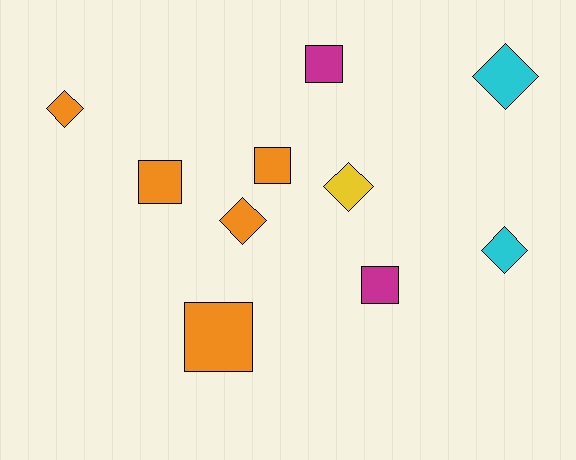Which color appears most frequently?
Orange, with 5 objects.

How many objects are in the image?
There are 10 objects.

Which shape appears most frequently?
Square, with 5 objects.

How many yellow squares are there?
There are no yellow squares.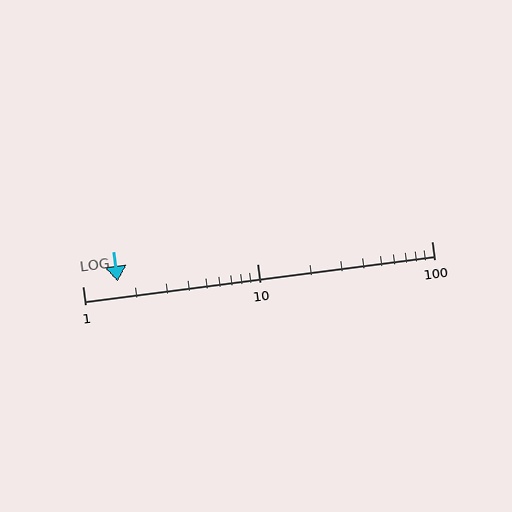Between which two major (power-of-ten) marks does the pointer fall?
The pointer is between 1 and 10.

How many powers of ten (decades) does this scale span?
The scale spans 2 decades, from 1 to 100.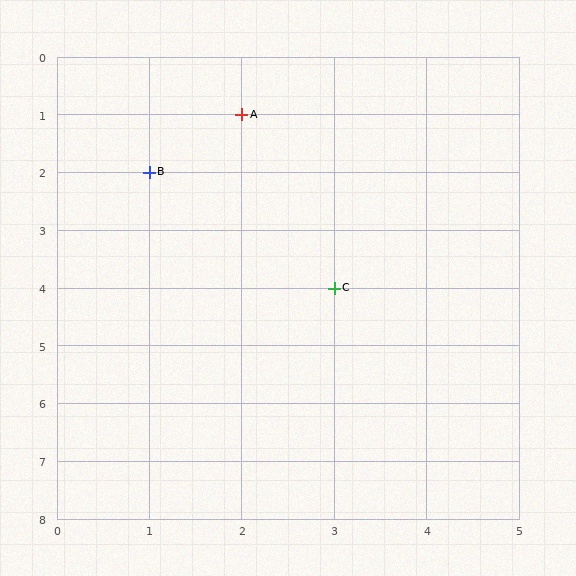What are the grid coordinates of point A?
Point A is at grid coordinates (2, 1).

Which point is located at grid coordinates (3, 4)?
Point C is at (3, 4).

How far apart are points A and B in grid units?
Points A and B are 1 column and 1 row apart (about 1.4 grid units diagonally).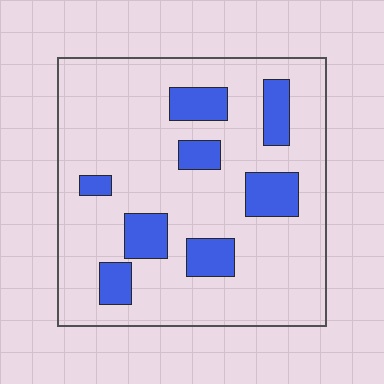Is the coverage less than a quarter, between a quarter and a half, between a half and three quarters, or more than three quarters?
Less than a quarter.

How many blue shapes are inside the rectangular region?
8.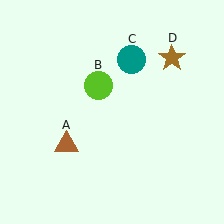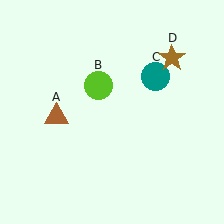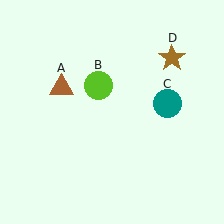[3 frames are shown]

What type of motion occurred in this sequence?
The brown triangle (object A), teal circle (object C) rotated clockwise around the center of the scene.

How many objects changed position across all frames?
2 objects changed position: brown triangle (object A), teal circle (object C).